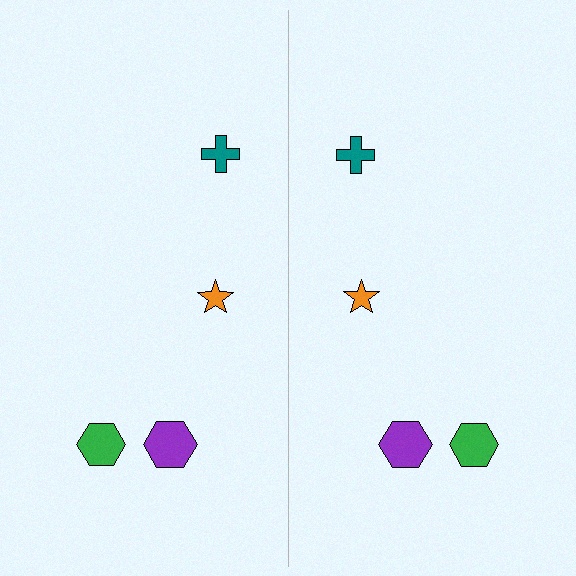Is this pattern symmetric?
Yes, this pattern has bilateral (reflection) symmetry.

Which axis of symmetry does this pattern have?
The pattern has a vertical axis of symmetry running through the center of the image.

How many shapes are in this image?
There are 8 shapes in this image.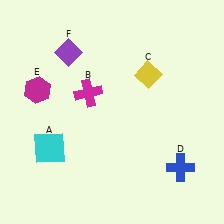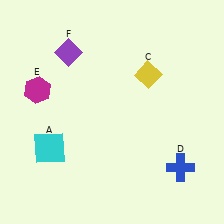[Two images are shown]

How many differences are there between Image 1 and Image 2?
There is 1 difference between the two images.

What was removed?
The magenta cross (B) was removed in Image 2.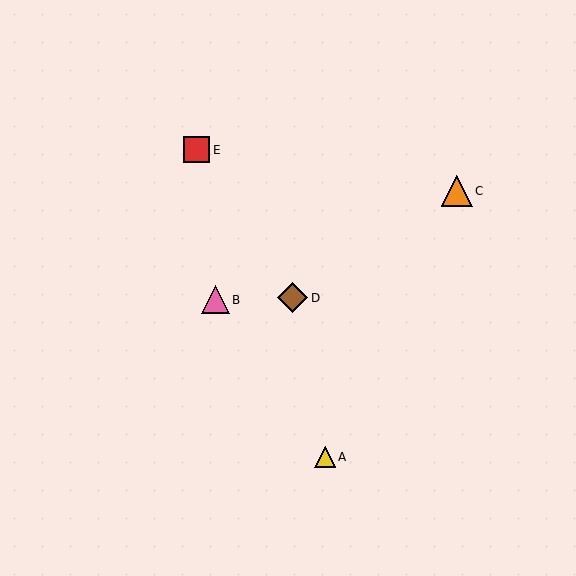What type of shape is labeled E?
Shape E is a red square.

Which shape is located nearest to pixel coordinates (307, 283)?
The brown diamond (labeled D) at (293, 298) is nearest to that location.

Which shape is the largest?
The orange triangle (labeled C) is the largest.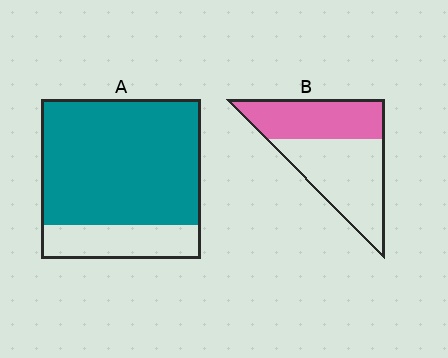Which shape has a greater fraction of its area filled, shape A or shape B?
Shape A.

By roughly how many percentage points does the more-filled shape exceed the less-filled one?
By roughly 35 percentage points (A over B).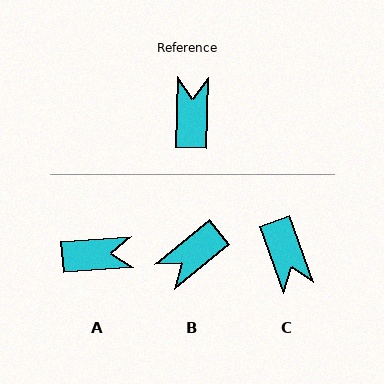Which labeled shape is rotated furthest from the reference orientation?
C, about 159 degrees away.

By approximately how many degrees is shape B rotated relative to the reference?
Approximately 131 degrees counter-clockwise.